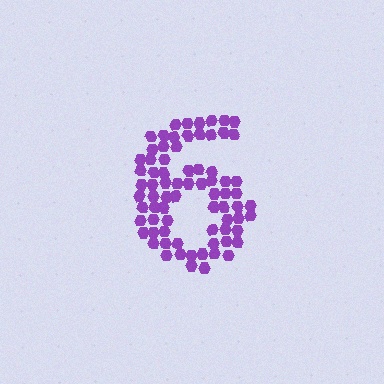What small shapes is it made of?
It is made of small hexagons.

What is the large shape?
The large shape is the digit 6.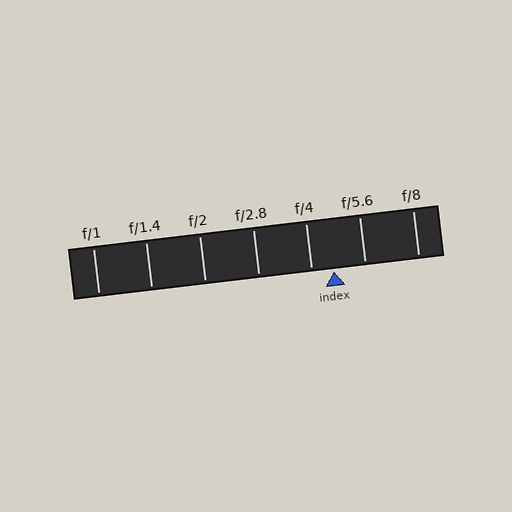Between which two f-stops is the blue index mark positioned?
The index mark is between f/4 and f/5.6.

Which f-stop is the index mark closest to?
The index mark is closest to f/4.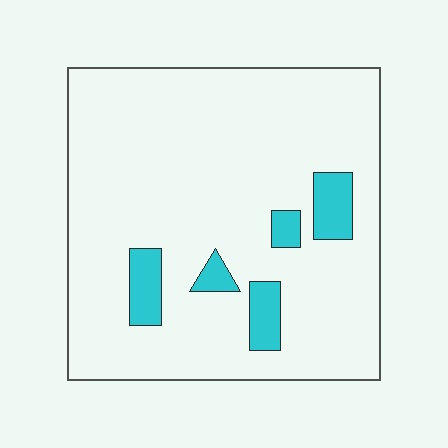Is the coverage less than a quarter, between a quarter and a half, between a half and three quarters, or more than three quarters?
Less than a quarter.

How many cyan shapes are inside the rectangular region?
5.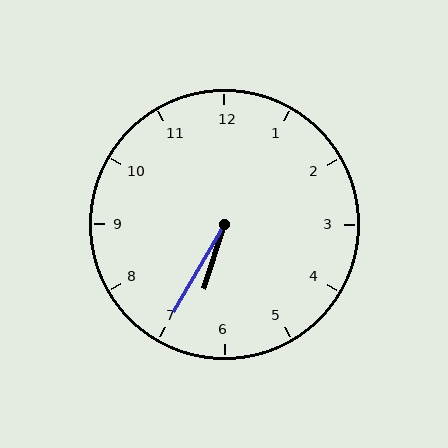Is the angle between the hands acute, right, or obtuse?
It is acute.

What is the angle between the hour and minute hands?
Approximately 12 degrees.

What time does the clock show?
6:35.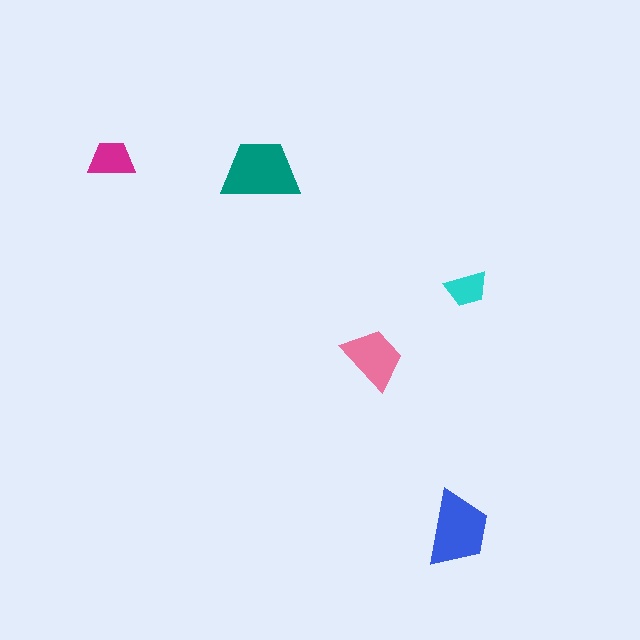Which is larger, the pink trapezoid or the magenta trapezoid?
The pink one.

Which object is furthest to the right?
The cyan trapezoid is rightmost.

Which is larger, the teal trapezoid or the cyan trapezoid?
The teal one.